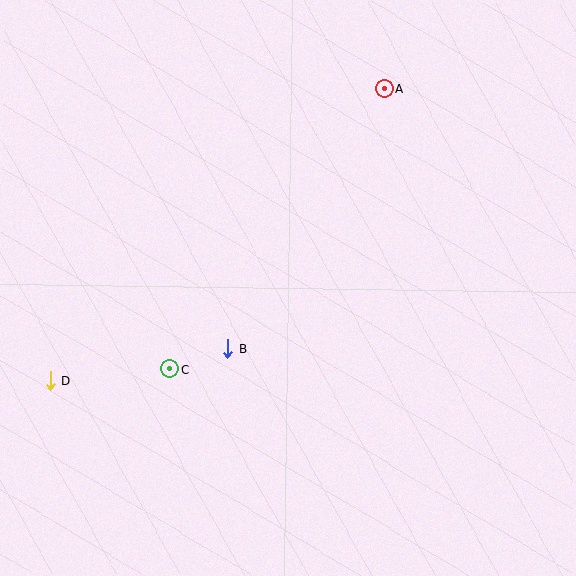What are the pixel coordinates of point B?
Point B is at (228, 349).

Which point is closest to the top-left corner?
Point D is closest to the top-left corner.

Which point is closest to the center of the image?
Point B at (228, 349) is closest to the center.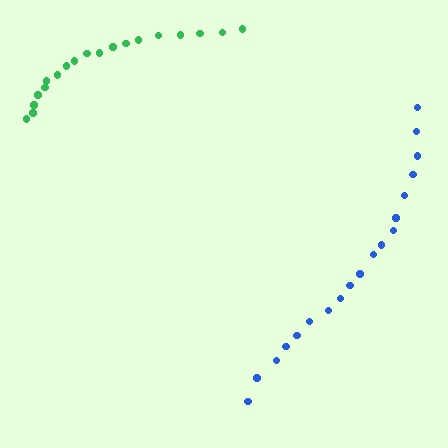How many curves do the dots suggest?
There are 2 distinct paths.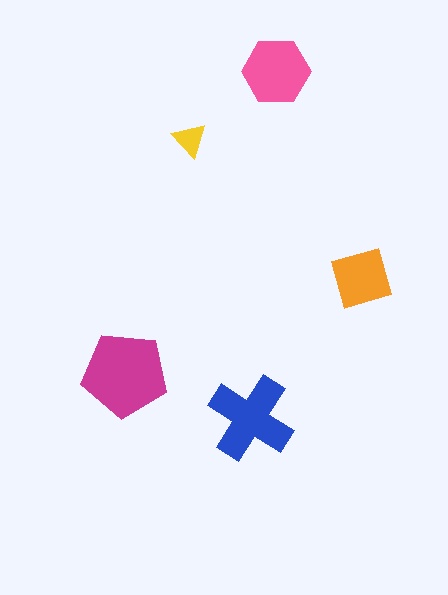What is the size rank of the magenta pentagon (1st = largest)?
1st.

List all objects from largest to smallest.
The magenta pentagon, the blue cross, the pink hexagon, the orange diamond, the yellow triangle.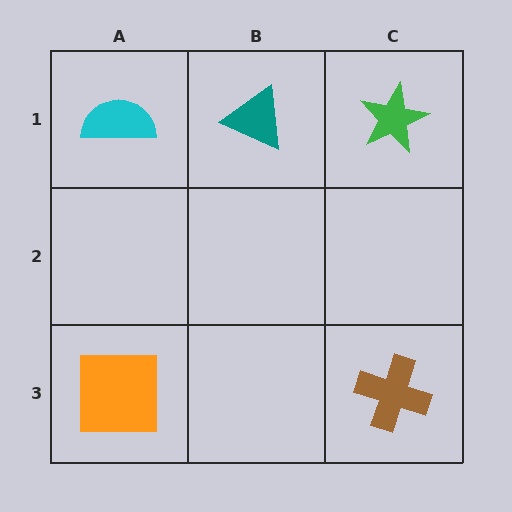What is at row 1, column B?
A teal triangle.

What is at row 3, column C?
A brown cross.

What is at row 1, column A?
A cyan semicircle.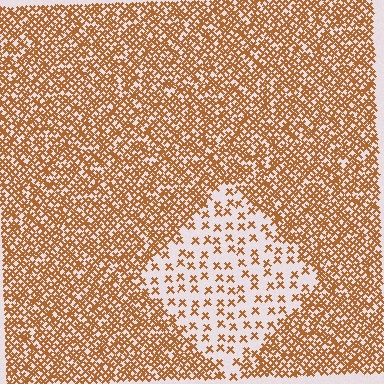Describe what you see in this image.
The image contains small brown elements arranged at two different densities. A diamond-shaped region is visible where the elements are less densely packed than the surrounding area.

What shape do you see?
I see a diamond.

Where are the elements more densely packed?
The elements are more densely packed outside the diamond boundary.